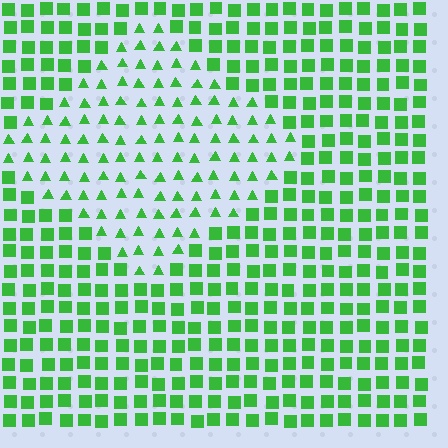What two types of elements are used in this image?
The image uses triangles inside the diamond region and squares outside it.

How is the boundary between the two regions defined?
The boundary is defined by a change in element shape: triangles inside vs. squares outside. All elements share the same color and spacing.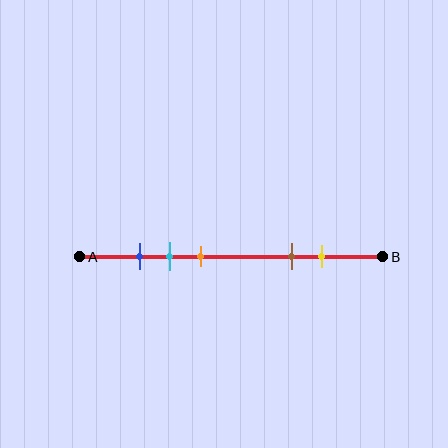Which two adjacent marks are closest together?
The blue and cyan marks are the closest adjacent pair.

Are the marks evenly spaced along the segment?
No, the marks are not evenly spaced.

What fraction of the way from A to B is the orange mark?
The orange mark is approximately 40% (0.4) of the way from A to B.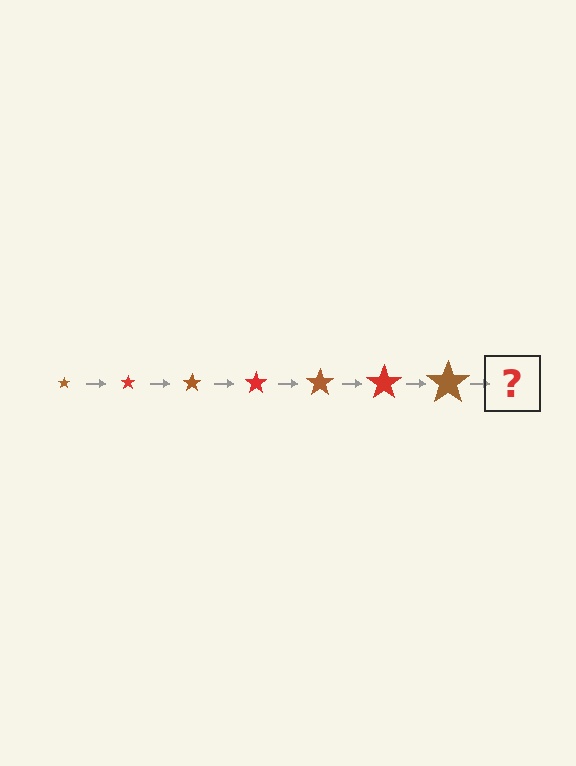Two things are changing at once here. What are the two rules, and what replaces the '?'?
The two rules are that the star grows larger each step and the color cycles through brown and red. The '?' should be a red star, larger than the previous one.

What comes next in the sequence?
The next element should be a red star, larger than the previous one.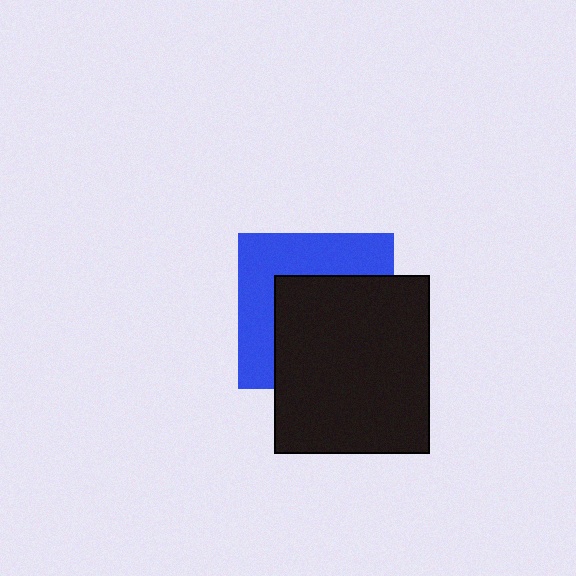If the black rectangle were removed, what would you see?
You would see the complete blue square.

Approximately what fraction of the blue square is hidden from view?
Roughly 56% of the blue square is hidden behind the black rectangle.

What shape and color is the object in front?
The object in front is a black rectangle.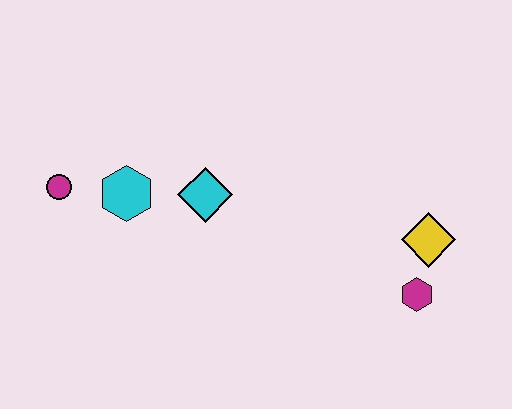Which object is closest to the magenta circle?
The cyan hexagon is closest to the magenta circle.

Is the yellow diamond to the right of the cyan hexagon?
Yes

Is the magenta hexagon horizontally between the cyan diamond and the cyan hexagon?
No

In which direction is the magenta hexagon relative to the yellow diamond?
The magenta hexagon is below the yellow diamond.